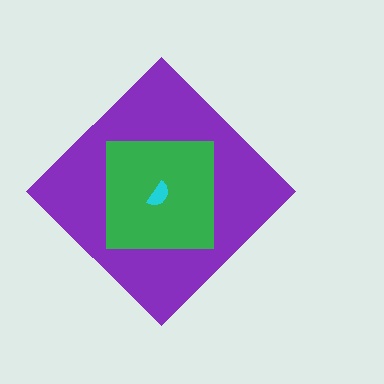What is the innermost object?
The cyan semicircle.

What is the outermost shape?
The purple diamond.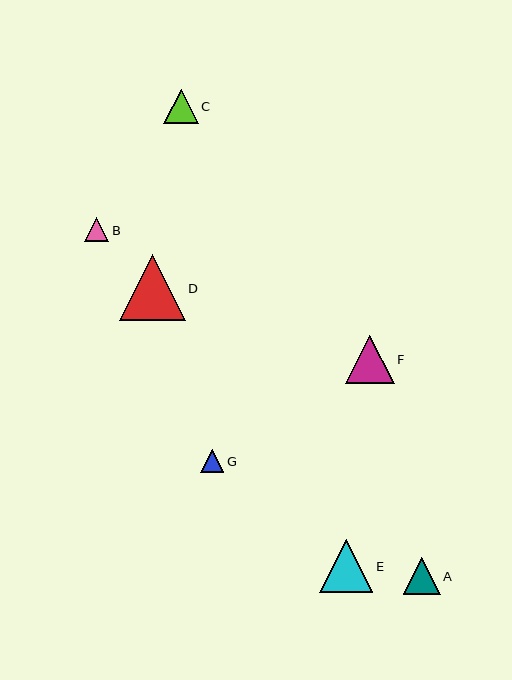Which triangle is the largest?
Triangle D is the largest with a size of approximately 66 pixels.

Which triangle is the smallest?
Triangle G is the smallest with a size of approximately 23 pixels.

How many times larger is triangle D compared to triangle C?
Triangle D is approximately 1.9 times the size of triangle C.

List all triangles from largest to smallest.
From largest to smallest: D, E, F, A, C, B, G.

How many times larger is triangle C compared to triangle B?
Triangle C is approximately 1.4 times the size of triangle B.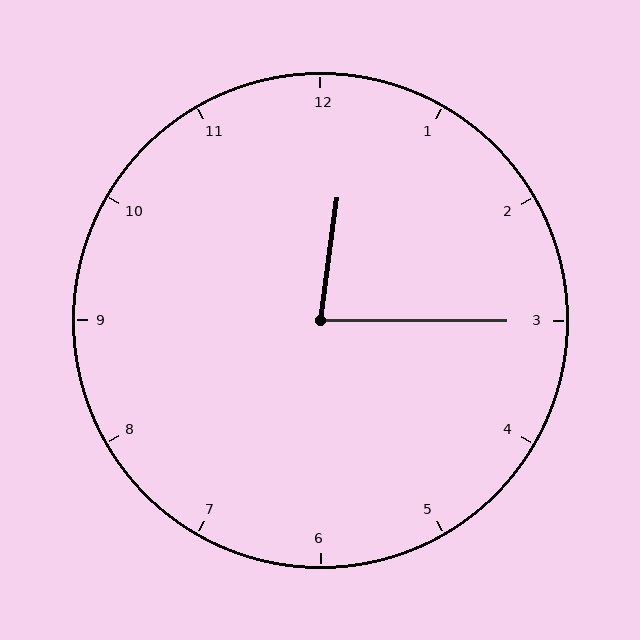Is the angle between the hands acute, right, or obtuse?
It is acute.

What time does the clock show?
12:15.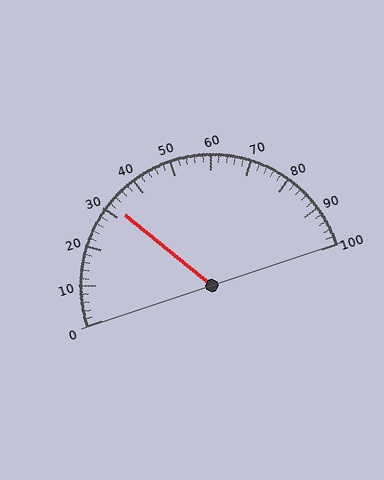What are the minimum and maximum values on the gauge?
The gauge ranges from 0 to 100.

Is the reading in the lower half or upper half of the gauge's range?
The reading is in the lower half of the range (0 to 100).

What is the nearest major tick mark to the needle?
The nearest major tick mark is 30.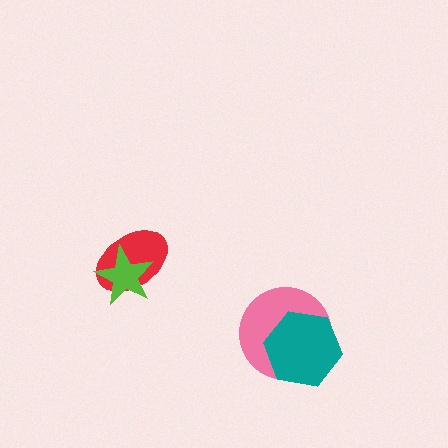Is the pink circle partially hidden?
Yes, it is partially covered by another shape.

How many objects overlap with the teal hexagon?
1 object overlaps with the teal hexagon.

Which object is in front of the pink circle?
The teal hexagon is in front of the pink circle.